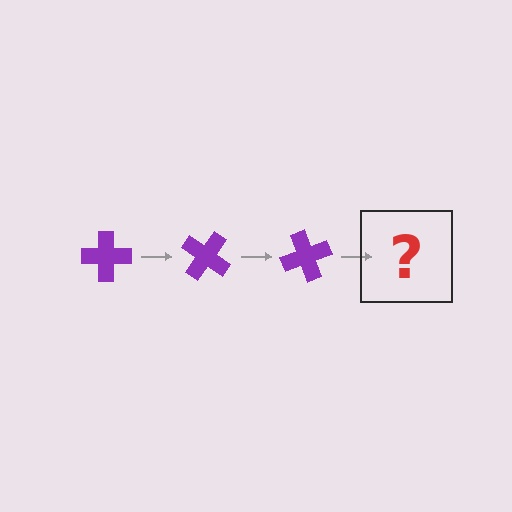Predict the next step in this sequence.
The next step is a purple cross rotated 105 degrees.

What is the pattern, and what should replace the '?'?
The pattern is that the cross rotates 35 degrees each step. The '?' should be a purple cross rotated 105 degrees.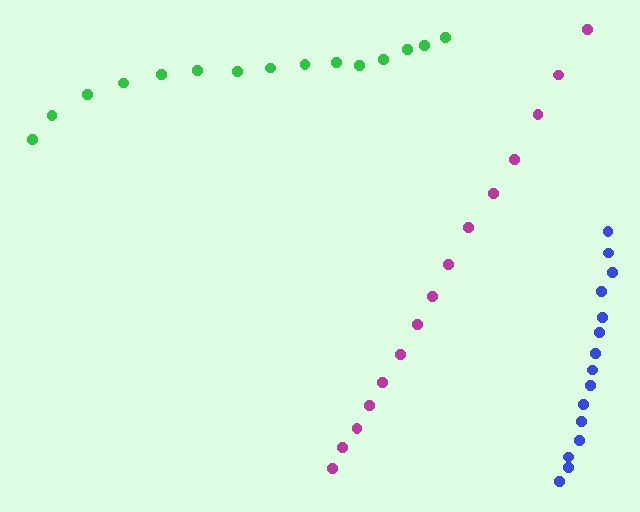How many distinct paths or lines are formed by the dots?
There are 3 distinct paths.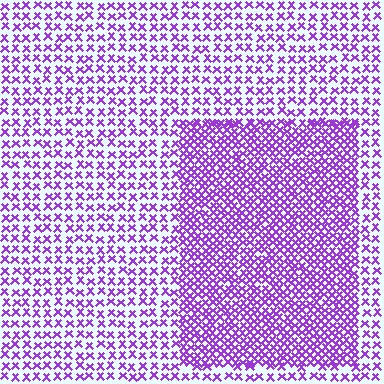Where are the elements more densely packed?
The elements are more densely packed inside the rectangle boundary.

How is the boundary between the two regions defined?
The boundary is defined by a change in element density (approximately 2.0x ratio). All elements are the same color, size, and shape.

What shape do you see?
I see a rectangle.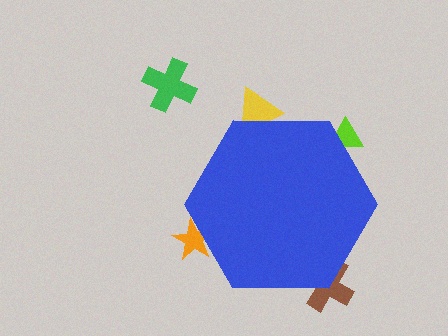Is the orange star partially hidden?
Yes, the orange star is partially hidden behind the blue hexagon.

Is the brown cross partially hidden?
Yes, the brown cross is partially hidden behind the blue hexagon.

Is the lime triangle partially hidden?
Yes, the lime triangle is partially hidden behind the blue hexagon.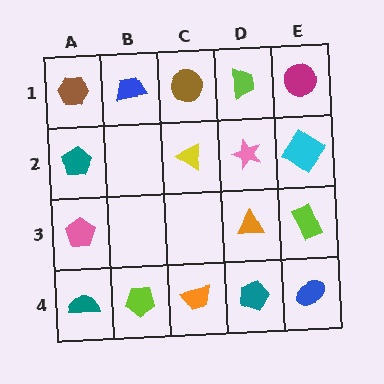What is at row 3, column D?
An orange triangle.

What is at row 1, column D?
A lime trapezoid.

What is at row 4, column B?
A lime pentagon.